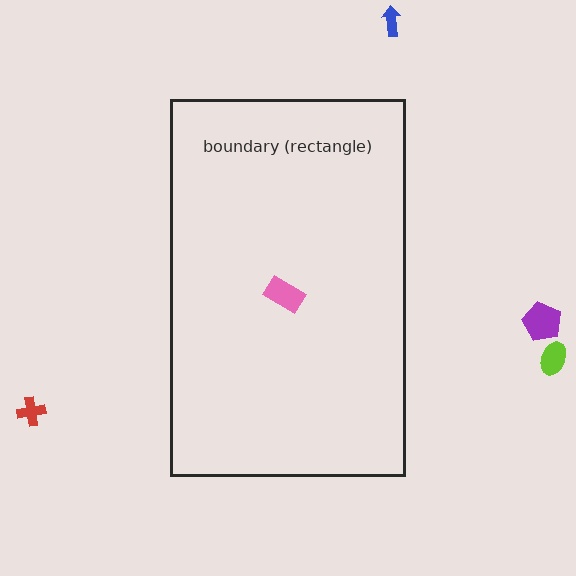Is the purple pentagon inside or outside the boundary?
Outside.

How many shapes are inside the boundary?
1 inside, 4 outside.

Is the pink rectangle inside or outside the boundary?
Inside.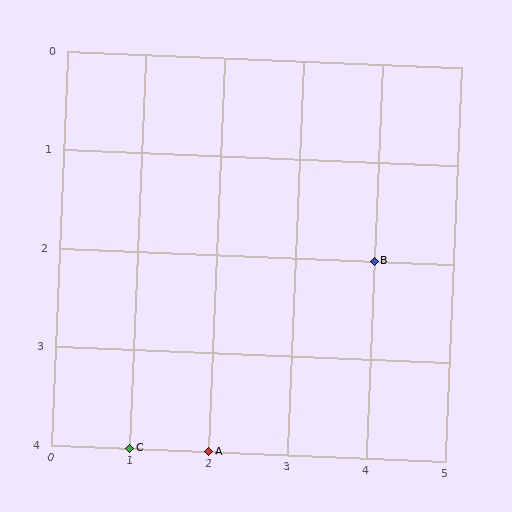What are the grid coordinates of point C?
Point C is at grid coordinates (1, 4).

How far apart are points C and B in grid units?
Points C and B are 3 columns and 2 rows apart (about 3.6 grid units diagonally).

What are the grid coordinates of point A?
Point A is at grid coordinates (2, 4).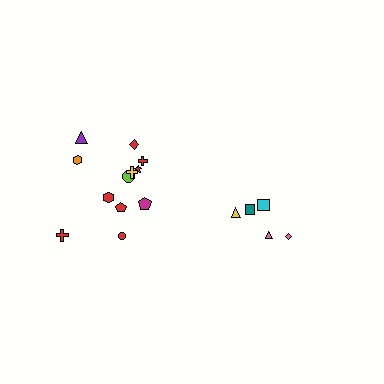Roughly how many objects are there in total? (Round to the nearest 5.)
Roughly 15 objects in total.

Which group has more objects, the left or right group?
The left group.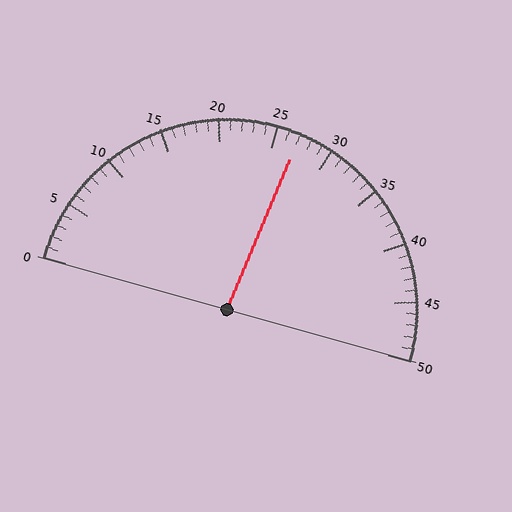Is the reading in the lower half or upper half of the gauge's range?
The reading is in the upper half of the range (0 to 50).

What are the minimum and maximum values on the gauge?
The gauge ranges from 0 to 50.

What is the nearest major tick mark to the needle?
The nearest major tick mark is 25.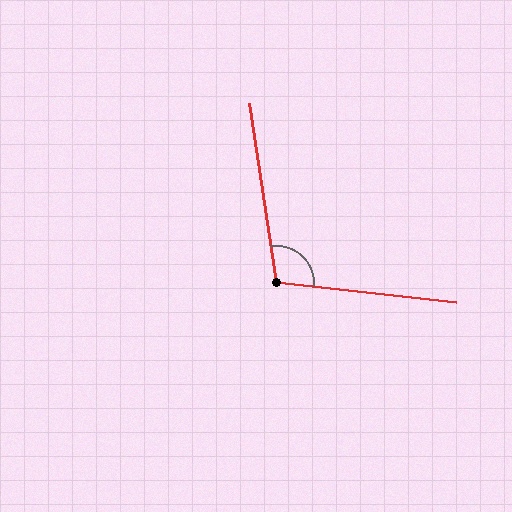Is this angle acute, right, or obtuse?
It is obtuse.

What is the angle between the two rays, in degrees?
Approximately 105 degrees.